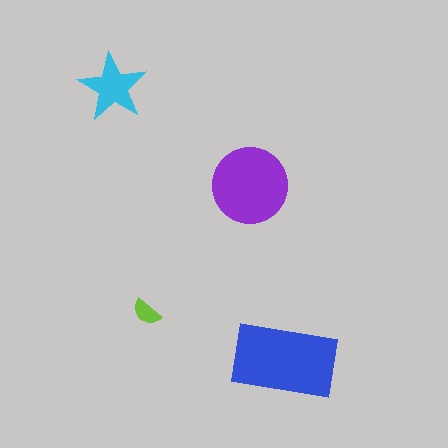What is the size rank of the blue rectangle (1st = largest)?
1st.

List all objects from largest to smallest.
The blue rectangle, the purple circle, the cyan star, the lime semicircle.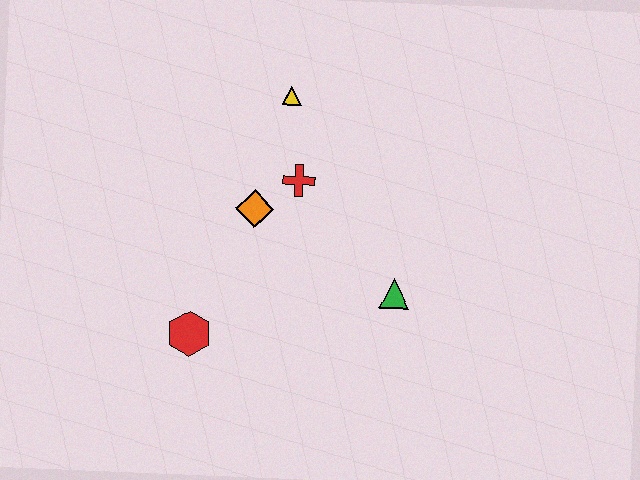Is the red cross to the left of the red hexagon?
No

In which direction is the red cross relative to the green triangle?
The red cross is above the green triangle.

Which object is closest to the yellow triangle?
The red cross is closest to the yellow triangle.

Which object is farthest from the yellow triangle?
The red hexagon is farthest from the yellow triangle.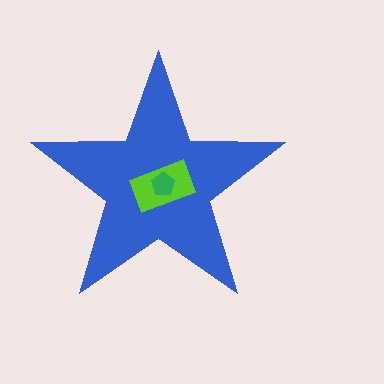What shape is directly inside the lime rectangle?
The green pentagon.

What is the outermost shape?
The blue star.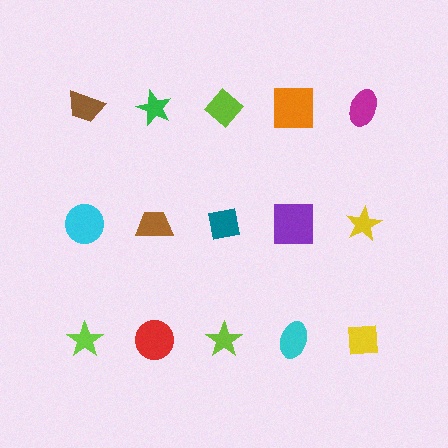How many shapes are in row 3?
5 shapes.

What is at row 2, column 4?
A purple square.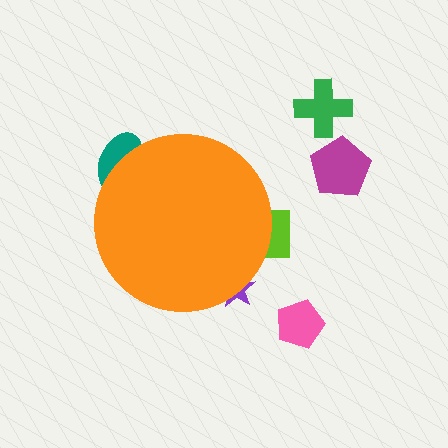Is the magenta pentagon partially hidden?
No, the magenta pentagon is fully visible.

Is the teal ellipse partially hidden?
Yes, the teal ellipse is partially hidden behind the orange circle.